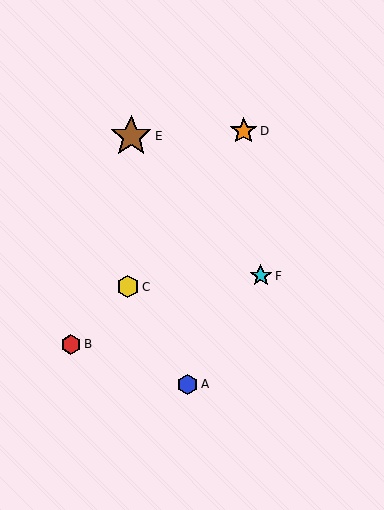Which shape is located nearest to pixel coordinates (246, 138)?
The orange star (labeled D) at (244, 131) is nearest to that location.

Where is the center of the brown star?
The center of the brown star is at (131, 136).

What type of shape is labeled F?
Shape F is a cyan star.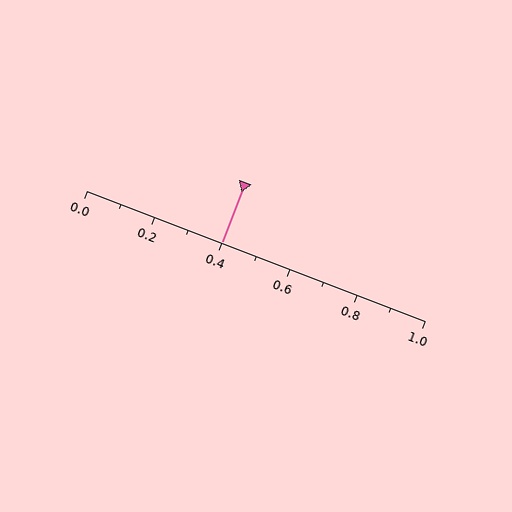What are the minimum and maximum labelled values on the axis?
The axis runs from 0.0 to 1.0.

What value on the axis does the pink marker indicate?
The marker indicates approximately 0.4.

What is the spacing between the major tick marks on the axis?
The major ticks are spaced 0.2 apart.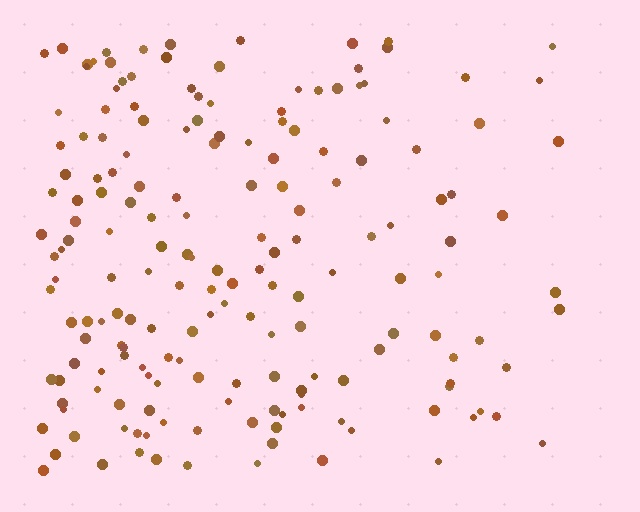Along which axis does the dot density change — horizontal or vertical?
Horizontal.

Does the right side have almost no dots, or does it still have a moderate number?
Still a moderate number, just noticeably fewer than the left.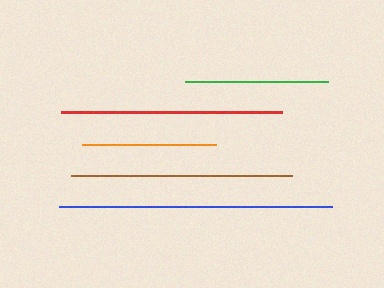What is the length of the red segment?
The red segment is approximately 221 pixels long.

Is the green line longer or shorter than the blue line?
The blue line is longer than the green line.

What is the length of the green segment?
The green segment is approximately 143 pixels long.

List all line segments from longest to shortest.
From longest to shortest: blue, brown, red, green, orange.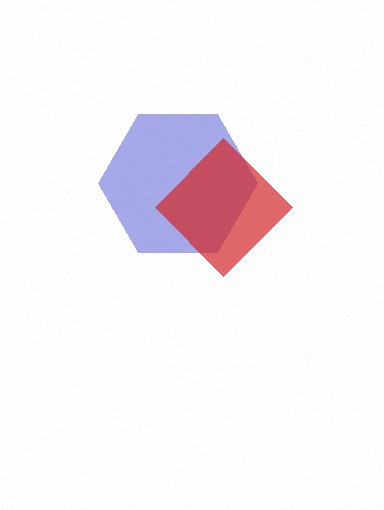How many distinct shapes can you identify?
There are 2 distinct shapes: a blue hexagon, a red diamond.